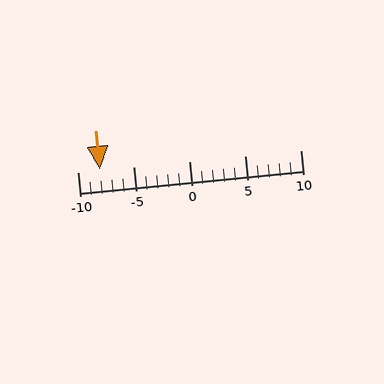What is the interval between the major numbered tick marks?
The major tick marks are spaced 5 units apart.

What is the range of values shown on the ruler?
The ruler shows values from -10 to 10.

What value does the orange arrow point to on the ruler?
The orange arrow points to approximately -8.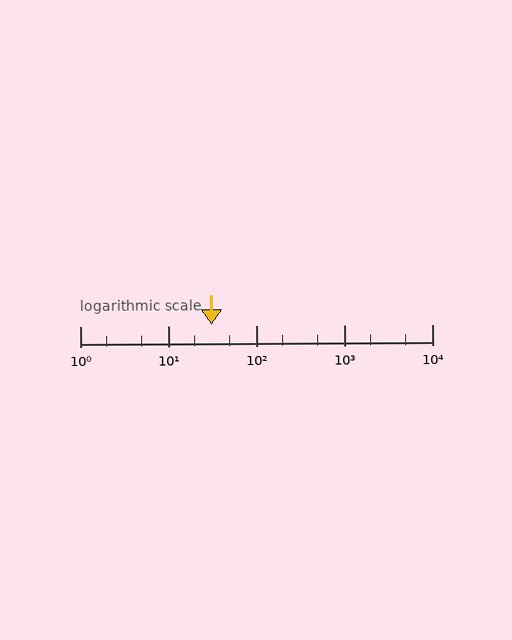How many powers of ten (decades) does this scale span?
The scale spans 4 decades, from 1 to 10000.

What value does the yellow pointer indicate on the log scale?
The pointer indicates approximately 31.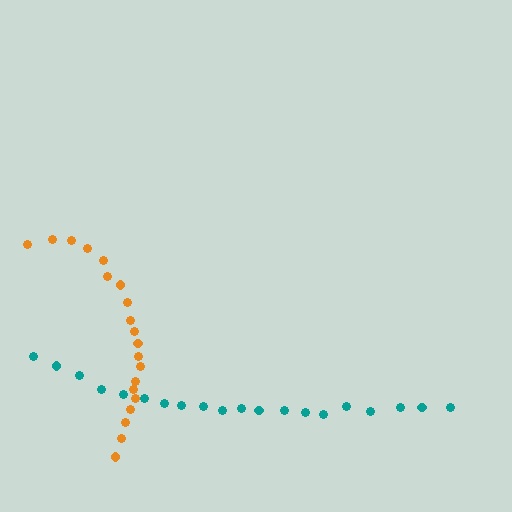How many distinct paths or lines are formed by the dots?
There are 2 distinct paths.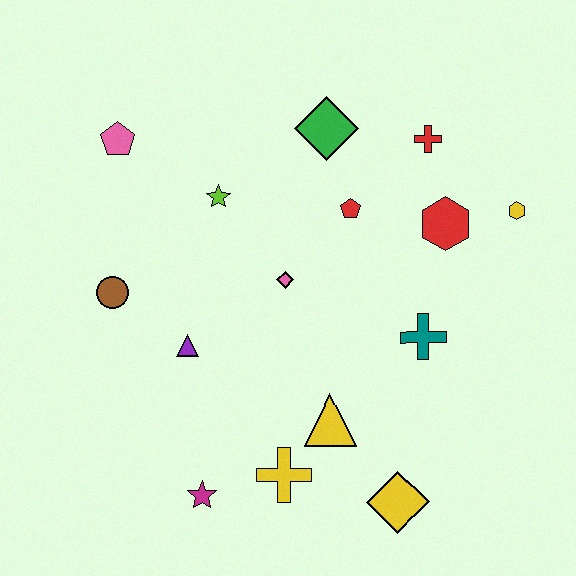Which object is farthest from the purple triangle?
The yellow hexagon is farthest from the purple triangle.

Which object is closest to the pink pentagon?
The lime star is closest to the pink pentagon.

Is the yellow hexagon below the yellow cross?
No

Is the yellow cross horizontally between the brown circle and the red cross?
Yes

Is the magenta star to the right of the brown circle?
Yes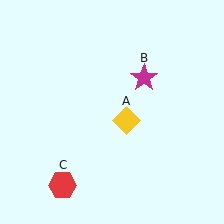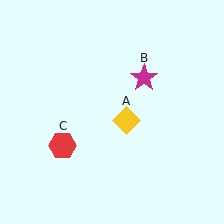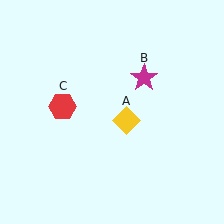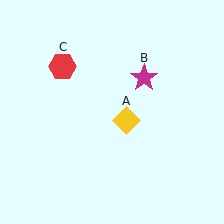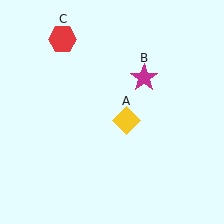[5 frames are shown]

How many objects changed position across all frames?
1 object changed position: red hexagon (object C).